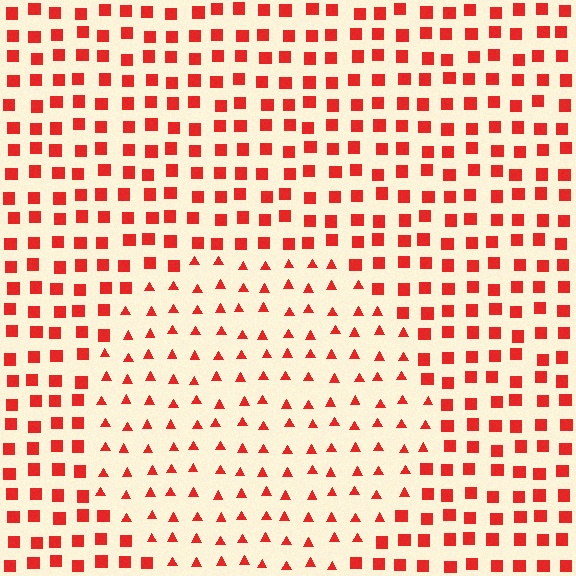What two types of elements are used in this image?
The image uses triangles inside the circle region and squares outside it.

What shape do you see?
I see a circle.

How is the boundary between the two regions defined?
The boundary is defined by a change in element shape: triangles inside vs. squares outside. All elements share the same color and spacing.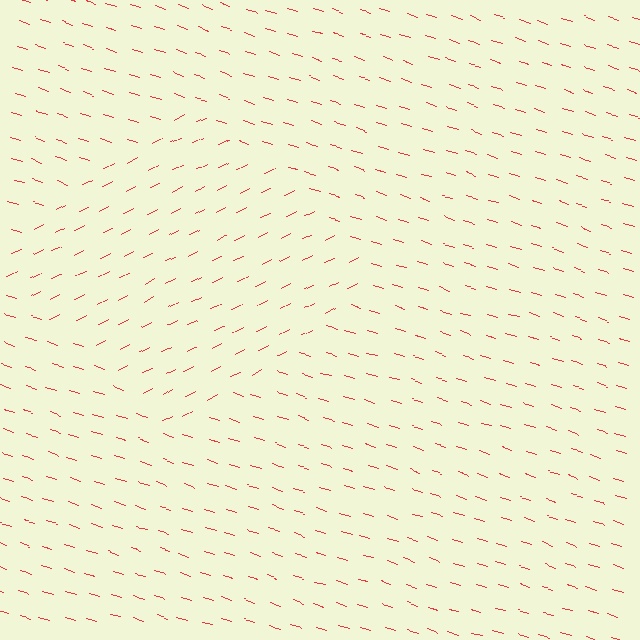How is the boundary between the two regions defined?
The boundary is defined purely by a change in line orientation (approximately 45 degrees difference). All lines are the same color and thickness.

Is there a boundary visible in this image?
Yes, there is a texture boundary formed by a change in line orientation.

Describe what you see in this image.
The image is filled with small red line segments. A diamond region in the image has lines oriented differently from the surrounding lines, creating a visible texture boundary.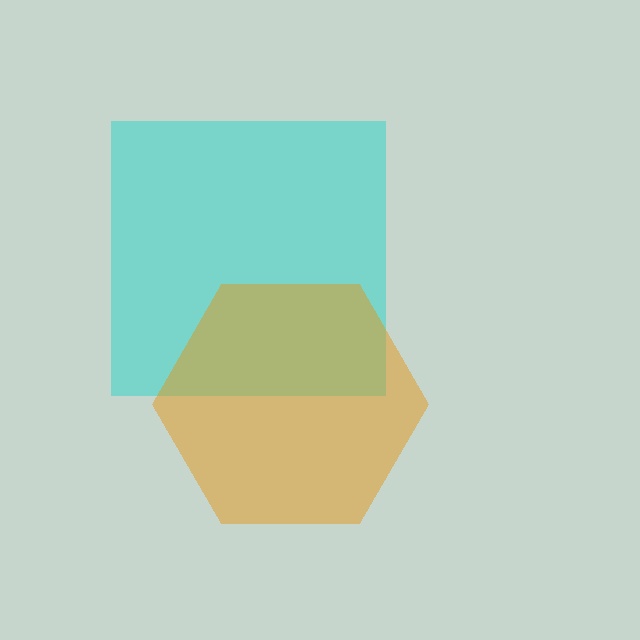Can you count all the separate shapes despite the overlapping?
Yes, there are 2 separate shapes.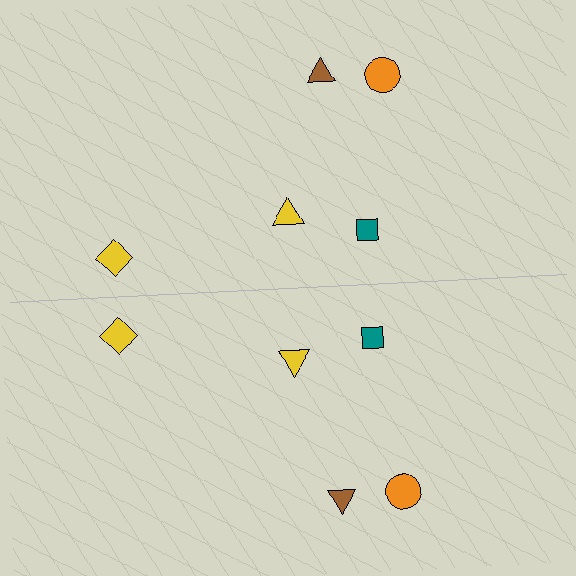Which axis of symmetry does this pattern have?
The pattern has a horizontal axis of symmetry running through the center of the image.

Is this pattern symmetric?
Yes, this pattern has bilateral (reflection) symmetry.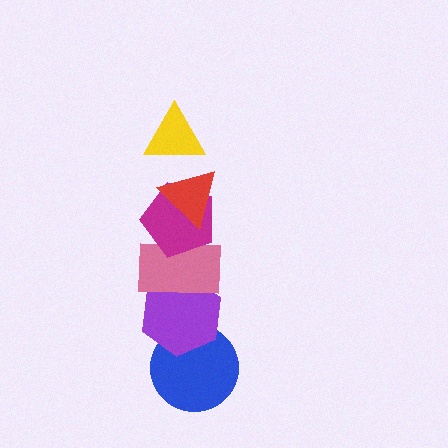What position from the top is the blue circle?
The blue circle is 6th from the top.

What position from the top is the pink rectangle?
The pink rectangle is 4th from the top.